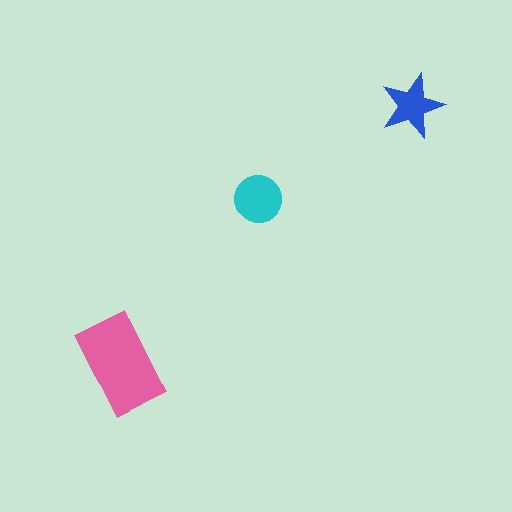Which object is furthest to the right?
The blue star is rightmost.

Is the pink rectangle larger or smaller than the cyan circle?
Larger.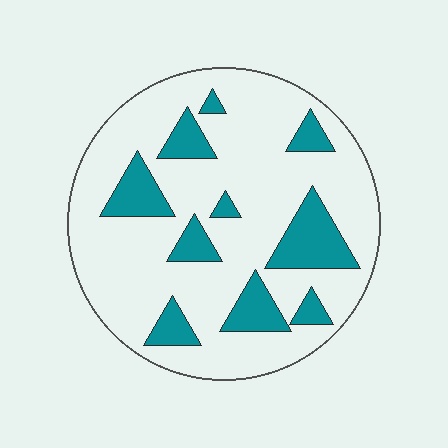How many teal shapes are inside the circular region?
10.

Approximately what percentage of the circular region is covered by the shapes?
Approximately 20%.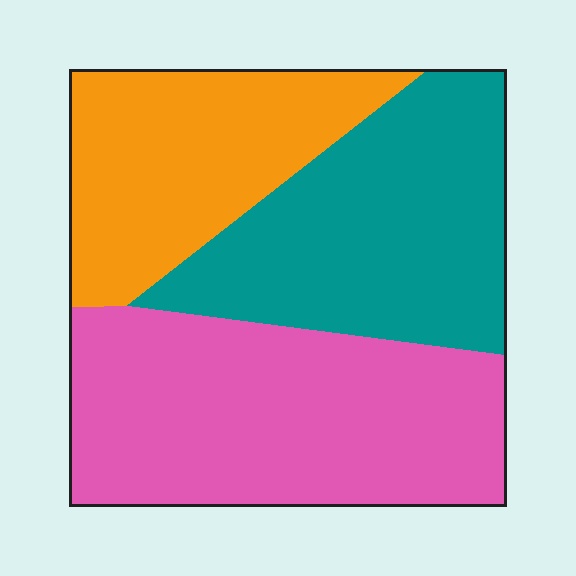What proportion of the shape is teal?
Teal takes up about one third (1/3) of the shape.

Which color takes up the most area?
Pink, at roughly 40%.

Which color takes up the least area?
Orange, at roughly 25%.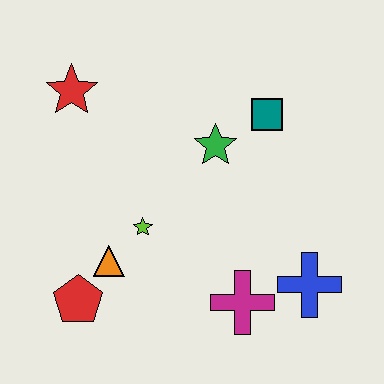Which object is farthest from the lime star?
The blue cross is farthest from the lime star.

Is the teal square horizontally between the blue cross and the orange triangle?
Yes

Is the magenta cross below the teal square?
Yes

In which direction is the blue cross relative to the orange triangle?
The blue cross is to the right of the orange triangle.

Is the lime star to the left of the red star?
No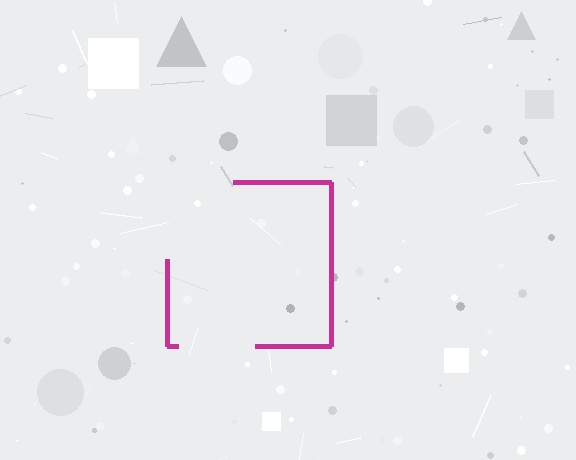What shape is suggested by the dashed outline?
The dashed outline suggests a square.